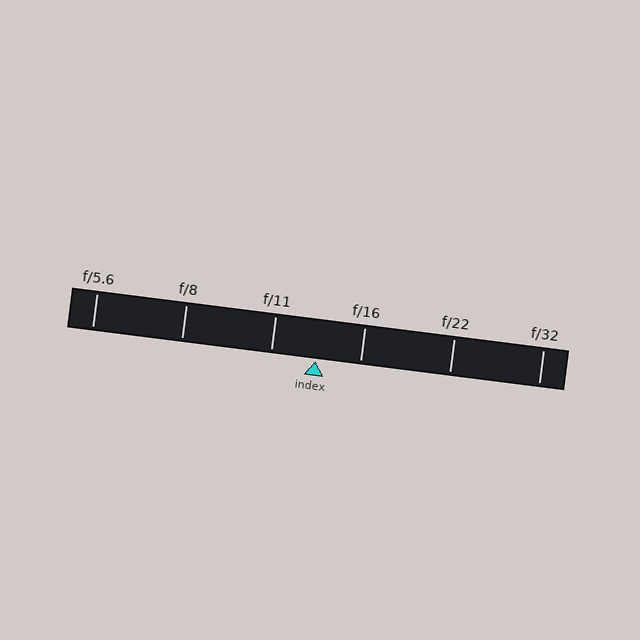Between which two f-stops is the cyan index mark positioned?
The index mark is between f/11 and f/16.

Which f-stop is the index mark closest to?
The index mark is closest to f/16.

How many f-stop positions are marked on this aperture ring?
There are 6 f-stop positions marked.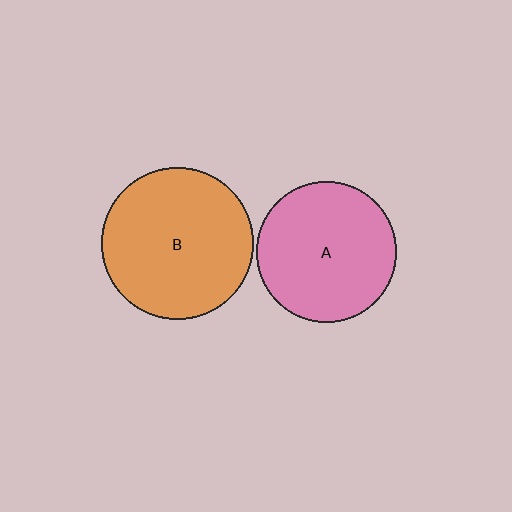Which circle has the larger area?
Circle B (orange).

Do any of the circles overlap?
No, none of the circles overlap.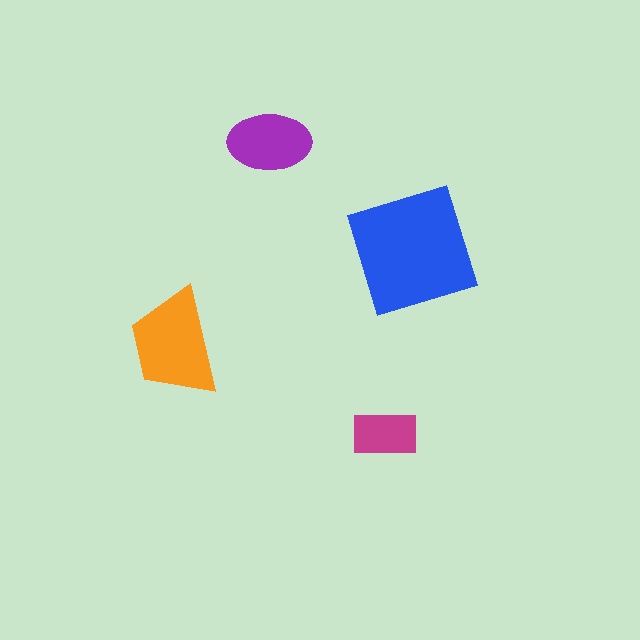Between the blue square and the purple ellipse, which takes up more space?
The blue square.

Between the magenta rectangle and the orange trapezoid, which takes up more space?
The orange trapezoid.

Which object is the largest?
The blue square.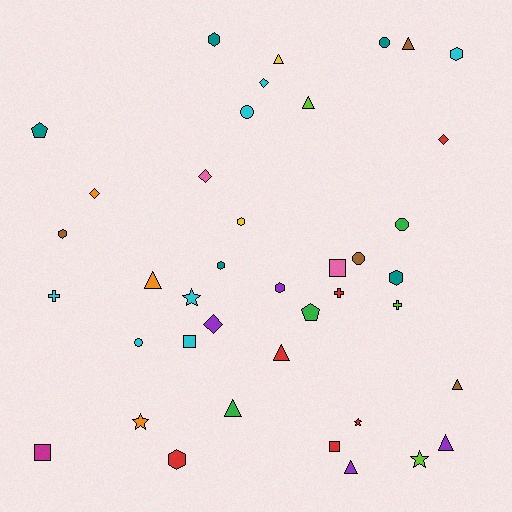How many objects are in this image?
There are 40 objects.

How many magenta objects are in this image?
There is 1 magenta object.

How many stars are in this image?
There are 4 stars.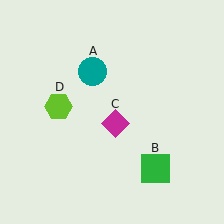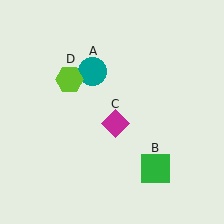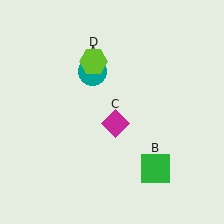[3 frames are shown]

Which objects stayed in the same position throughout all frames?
Teal circle (object A) and green square (object B) and magenta diamond (object C) remained stationary.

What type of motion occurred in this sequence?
The lime hexagon (object D) rotated clockwise around the center of the scene.